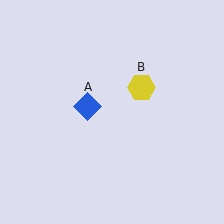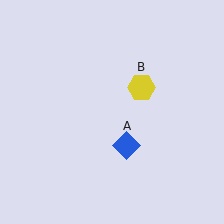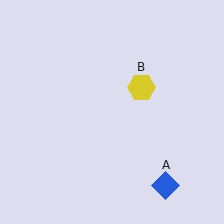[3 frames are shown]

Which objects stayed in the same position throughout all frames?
Yellow hexagon (object B) remained stationary.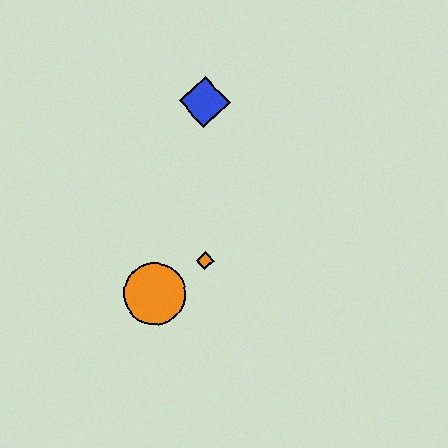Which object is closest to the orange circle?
The orange diamond is closest to the orange circle.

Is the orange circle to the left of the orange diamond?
Yes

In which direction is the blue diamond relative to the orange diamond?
The blue diamond is above the orange diamond.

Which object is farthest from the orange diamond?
The blue diamond is farthest from the orange diamond.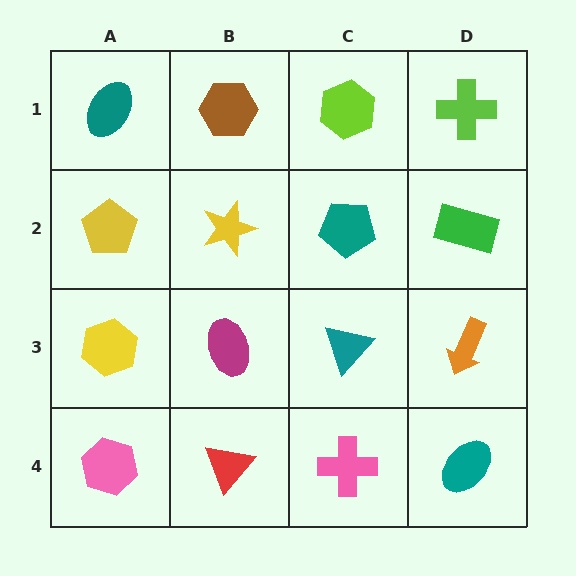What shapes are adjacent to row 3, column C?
A teal pentagon (row 2, column C), a pink cross (row 4, column C), a magenta ellipse (row 3, column B), an orange arrow (row 3, column D).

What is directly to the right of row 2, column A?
A yellow star.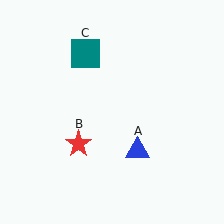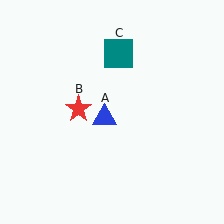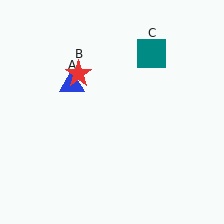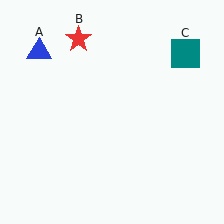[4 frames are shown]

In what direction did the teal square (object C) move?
The teal square (object C) moved right.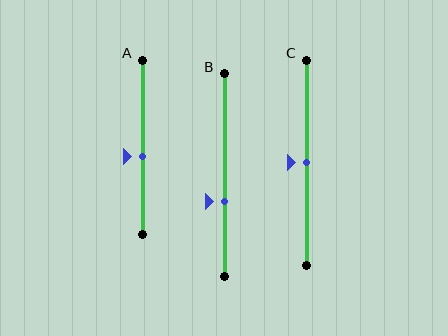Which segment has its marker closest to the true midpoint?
Segment C has its marker closest to the true midpoint.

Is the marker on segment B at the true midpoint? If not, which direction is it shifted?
No, the marker on segment B is shifted downward by about 13% of the segment length.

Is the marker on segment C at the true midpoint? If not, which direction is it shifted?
Yes, the marker on segment C is at the true midpoint.